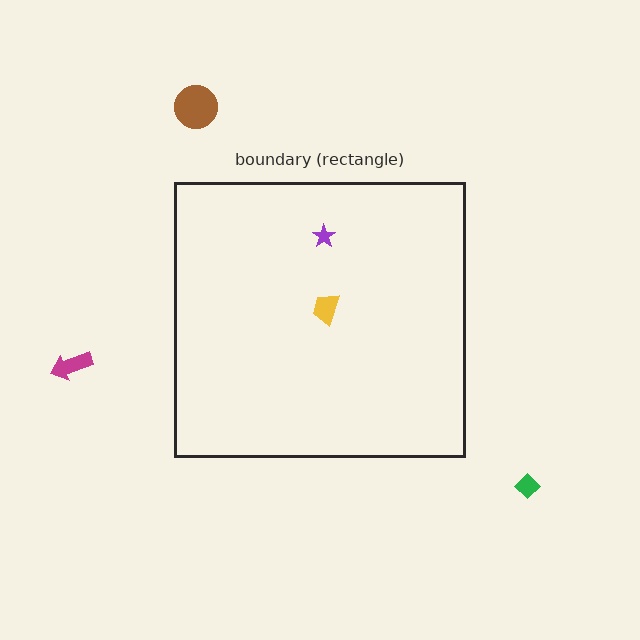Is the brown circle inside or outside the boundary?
Outside.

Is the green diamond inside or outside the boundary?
Outside.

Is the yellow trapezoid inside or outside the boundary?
Inside.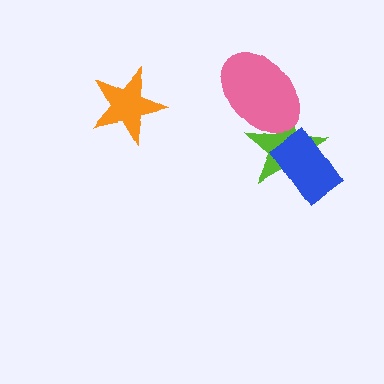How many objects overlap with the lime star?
2 objects overlap with the lime star.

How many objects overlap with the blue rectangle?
1 object overlaps with the blue rectangle.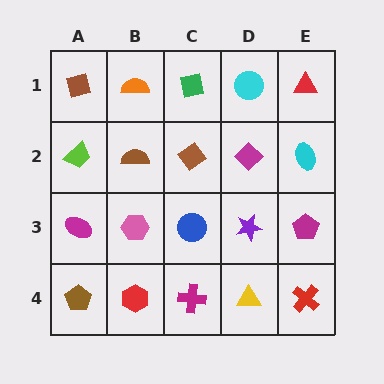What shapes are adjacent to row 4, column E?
A magenta pentagon (row 3, column E), a yellow triangle (row 4, column D).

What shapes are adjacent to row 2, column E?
A red triangle (row 1, column E), a magenta pentagon (row 3, column E), a magenta diamond (row 2, column D).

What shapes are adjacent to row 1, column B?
A brown semicircle (row 2, column B), a brown diamond (row 1, column A), a green square (row 1, column C).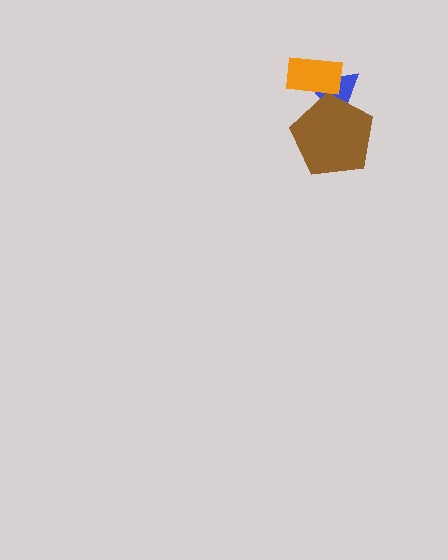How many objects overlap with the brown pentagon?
2 objects overlap with the brown pentagon.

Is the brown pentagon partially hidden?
Yes, it is partially covered by another shape.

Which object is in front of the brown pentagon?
The orange rectangle is in front of the brown pentagon.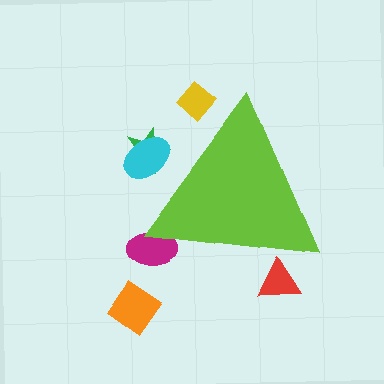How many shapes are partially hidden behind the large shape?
5 shapes are partially hidden.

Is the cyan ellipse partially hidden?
Yes, the cyan ellipse is partially hidden behind the lime triangle.